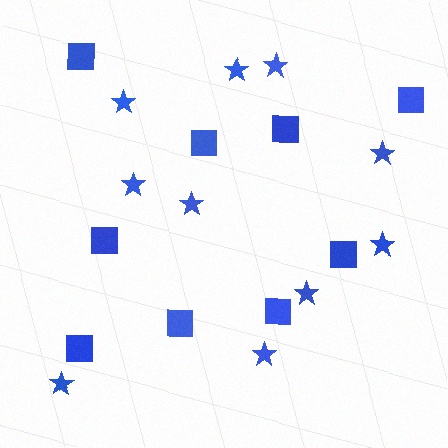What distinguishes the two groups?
There are 2 groups: one group of squares (9) and one group of stars (10).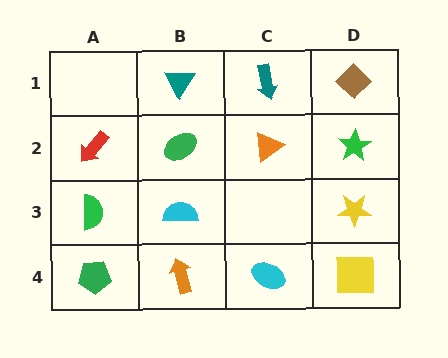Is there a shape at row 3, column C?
No, that cell is empty.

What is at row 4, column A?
A green pentagon.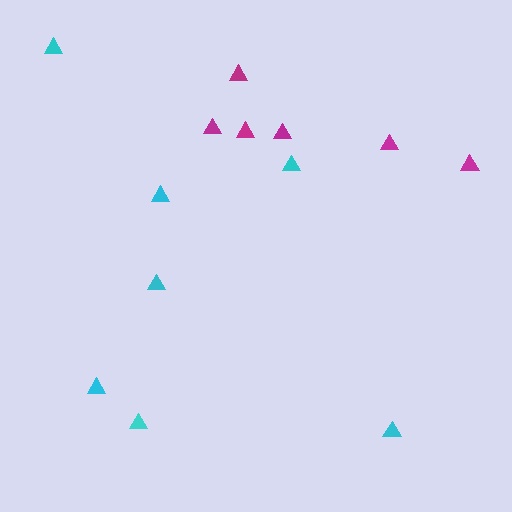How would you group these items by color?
There are 2 groups: one group of cyan triangles (7) and one group of magenta triangles (6).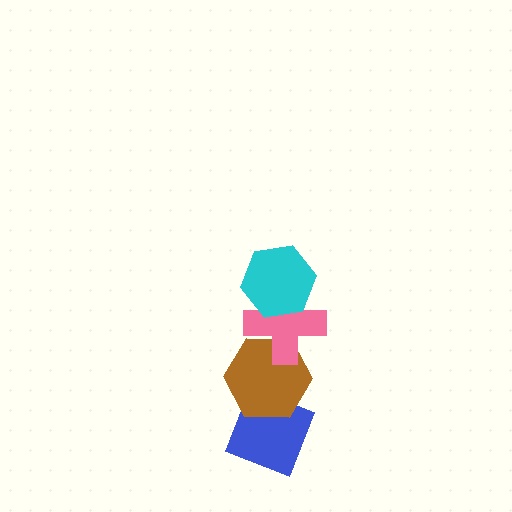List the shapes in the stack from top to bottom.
From top to bottom: the cyan hexagon, the pink cross, the brown hexagon, the blue diamond.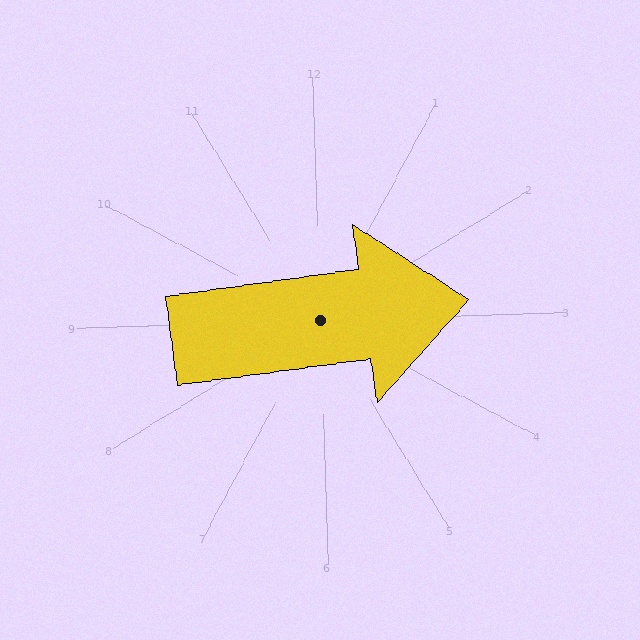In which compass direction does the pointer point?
East.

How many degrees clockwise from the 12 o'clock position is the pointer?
Approximately 84 degrees.